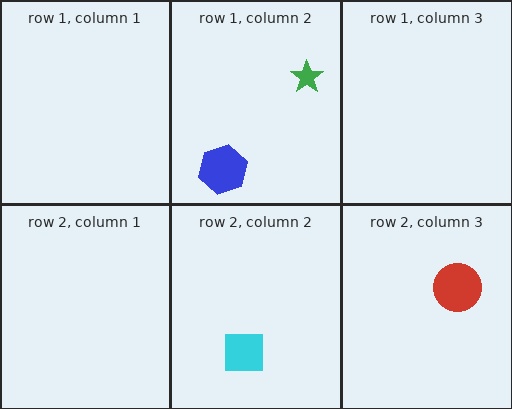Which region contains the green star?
The row 1, column 2 region.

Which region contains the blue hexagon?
The row 1, column 2 region.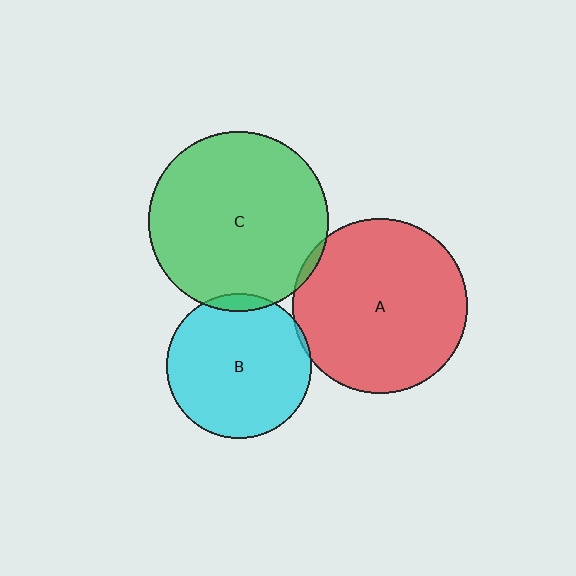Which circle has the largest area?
Circle C (green).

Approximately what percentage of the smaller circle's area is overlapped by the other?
Approximately 5%.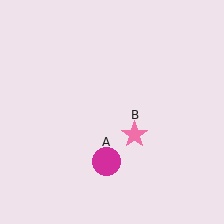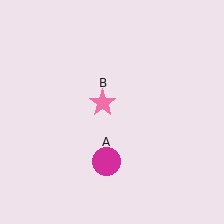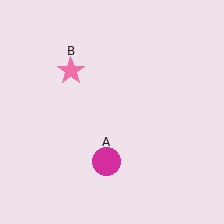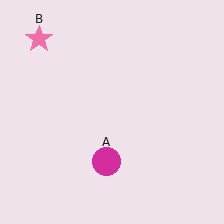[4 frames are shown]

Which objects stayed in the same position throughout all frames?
Magenta circle (object A) remained stationary.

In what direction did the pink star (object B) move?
The pink star (object B) moved up and to the left.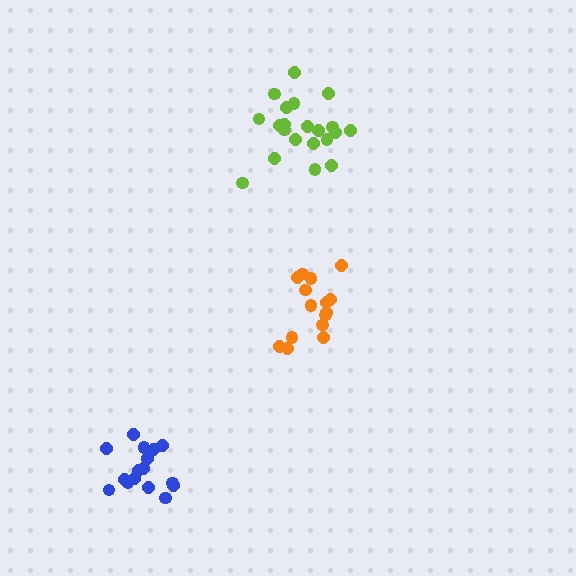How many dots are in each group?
Group 1: 15 dots, Group 2: 21 dots, Group 3: 16 dots (52 total).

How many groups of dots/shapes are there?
There are 3 groups.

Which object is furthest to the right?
The orange cluster is rightmost.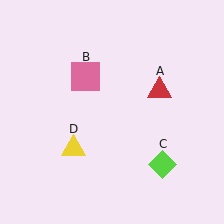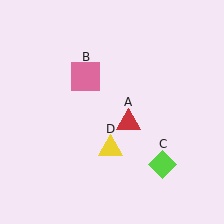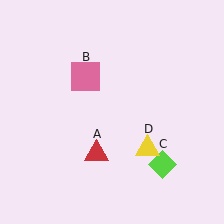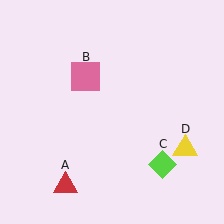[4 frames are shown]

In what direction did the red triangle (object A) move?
The red triangle (object A) moved down and to the left.